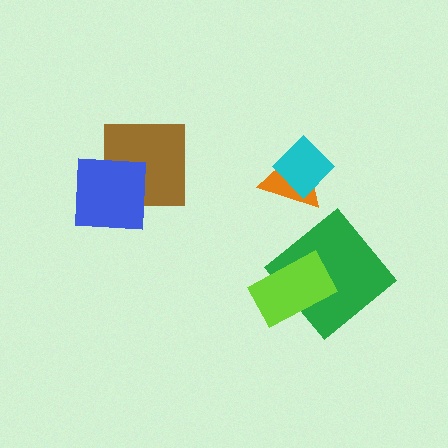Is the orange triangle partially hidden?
Yes, it is partially covered by another shape.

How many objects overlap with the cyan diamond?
1 object overlaps with the cyan diamond.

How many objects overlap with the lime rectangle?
1 object overlaps with the lime rectangle.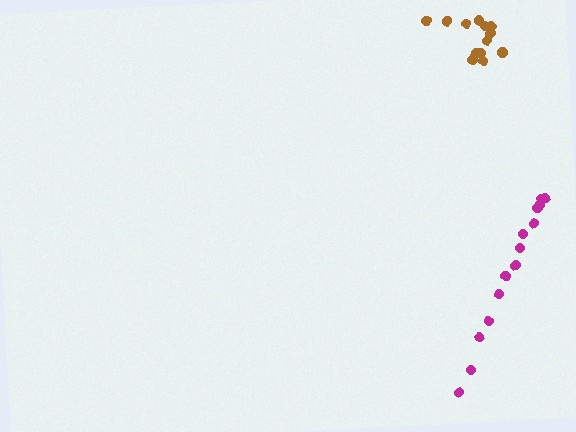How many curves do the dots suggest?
There are 2 distinct paths.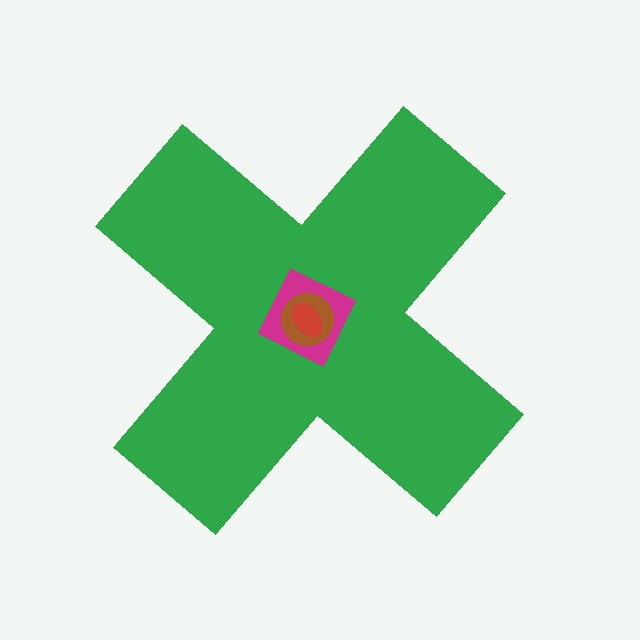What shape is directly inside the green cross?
The magenta diamond.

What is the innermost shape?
The red ellipse.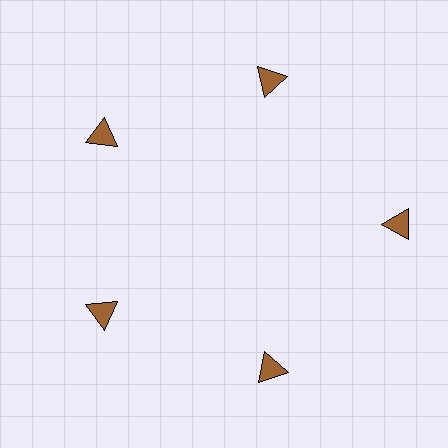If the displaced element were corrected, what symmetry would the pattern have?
It would have 5-fold rotational symmetry — the pattern would map onto itself every 72 degrees.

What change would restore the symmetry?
The symmetry would be restored by moving it inward, back onto the ring so that all 5 triangles sit at equal angles and equal distance from the center.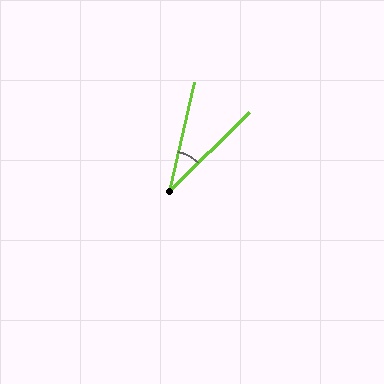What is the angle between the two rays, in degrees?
Approximately 33 degrees.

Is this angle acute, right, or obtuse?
It is acute.